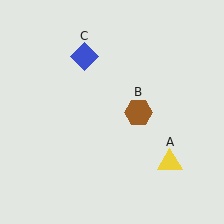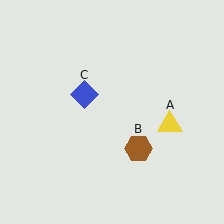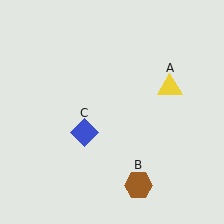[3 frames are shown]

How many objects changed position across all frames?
3 objects changed position: yellow triangle (object A), brown hexagon (object B), blue diamond (object C).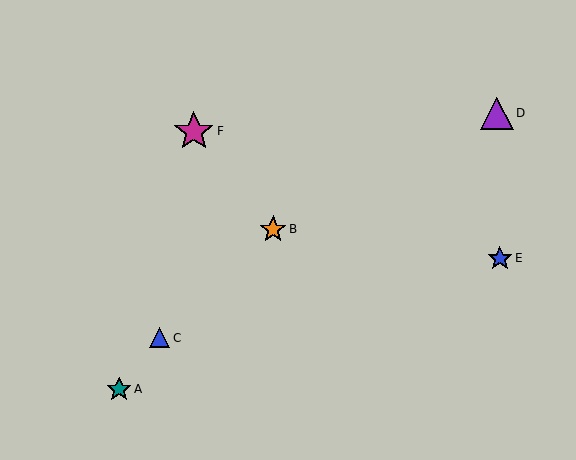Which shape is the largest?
The magenta star (labeled F) is the largest.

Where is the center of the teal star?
The center of the teal star is at (120, 390).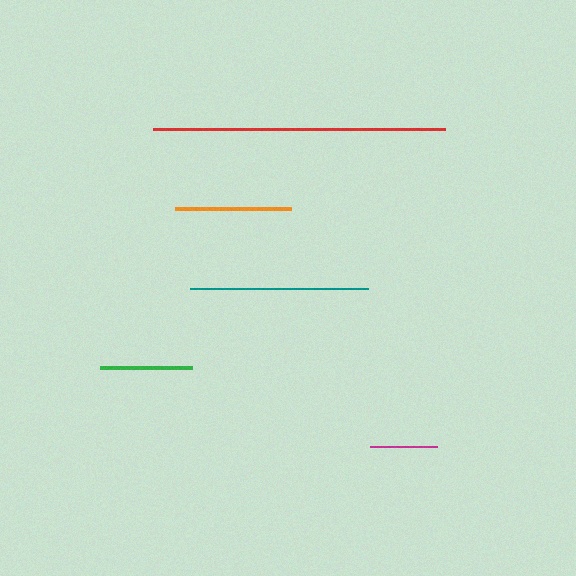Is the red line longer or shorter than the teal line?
The red line is longer than the teal line.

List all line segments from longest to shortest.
From longest to shortest: red, teal, orange, green, magenta.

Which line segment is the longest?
The red line is the longest at approximately 292 pixels.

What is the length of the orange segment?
The orange segment is approximately 116 pixels long.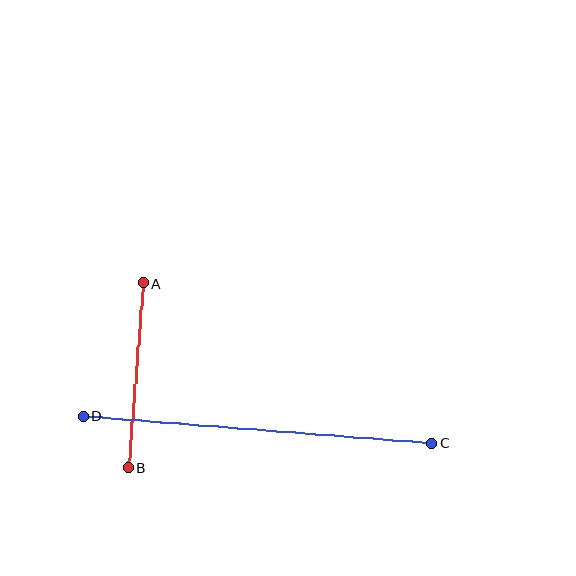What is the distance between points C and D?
The distance is approximately 350 pixels.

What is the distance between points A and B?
The distance is approximately 185 pixels.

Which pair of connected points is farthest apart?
Points C and D are farthest apart.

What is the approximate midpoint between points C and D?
The midpoint is at approximately (257, 429) pixels.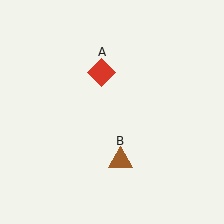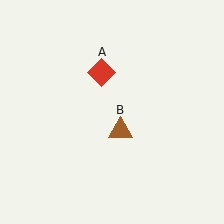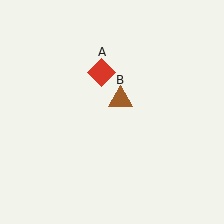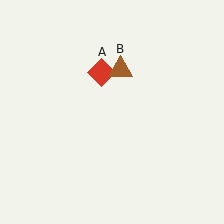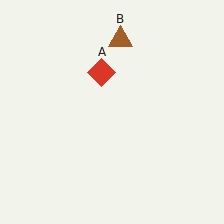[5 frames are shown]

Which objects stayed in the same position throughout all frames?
Red diamond (object A) remained stationary.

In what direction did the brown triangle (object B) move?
The brown triangle (object B) moved up.